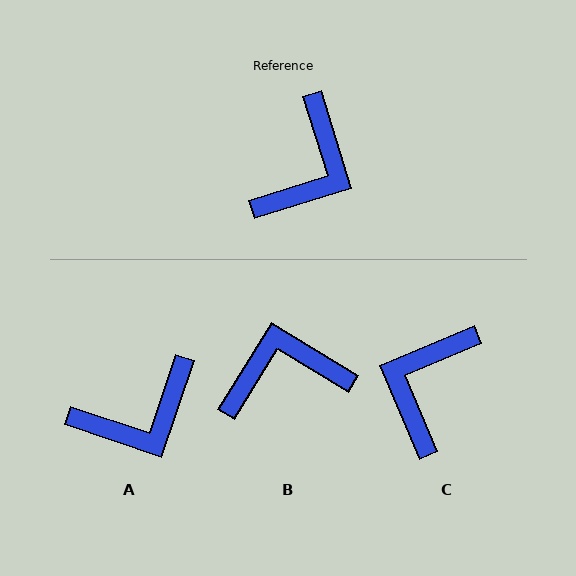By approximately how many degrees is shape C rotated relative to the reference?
Approximately 175 degrees clockwise.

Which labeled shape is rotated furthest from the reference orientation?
C, about 175 degrees away.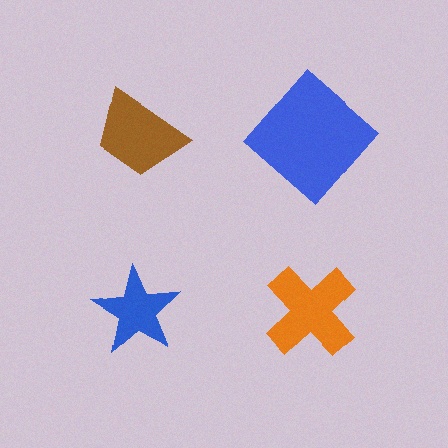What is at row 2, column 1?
A blue star.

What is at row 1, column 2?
A blue diamond.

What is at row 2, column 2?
An orange cross.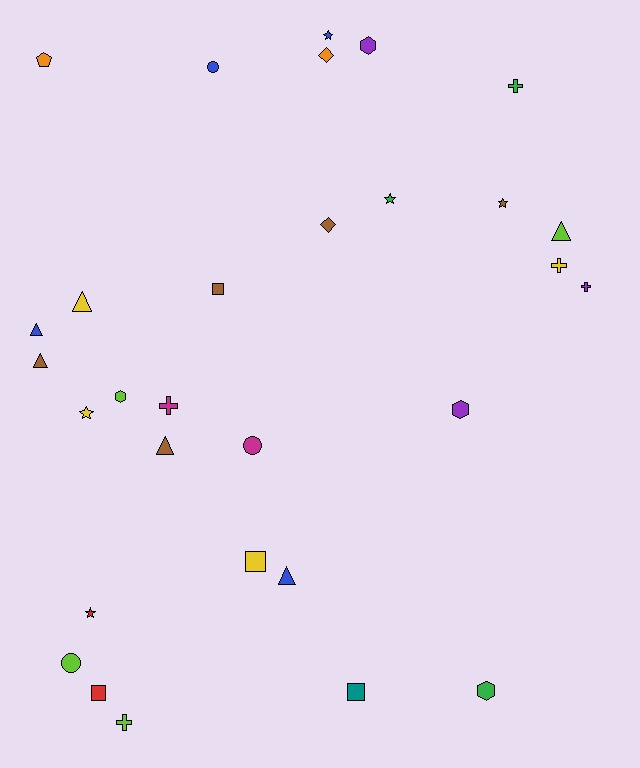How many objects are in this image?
There are 30 objects.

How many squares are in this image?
There are 4 squares.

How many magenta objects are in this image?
There are 2 magenta objects.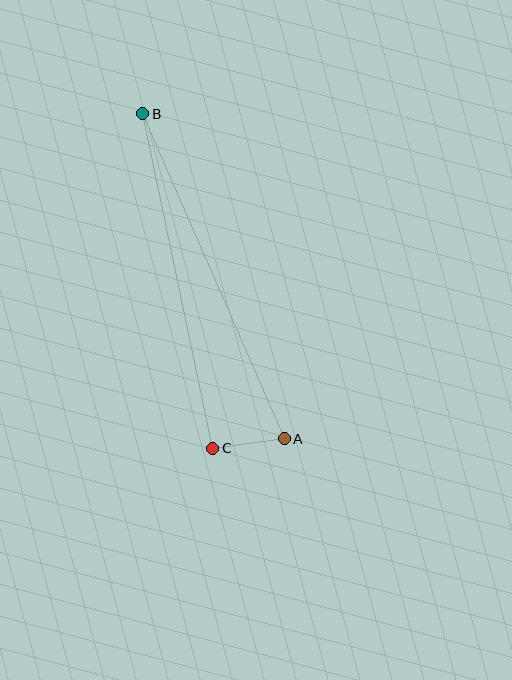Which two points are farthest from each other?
Points A and B are farthest from each other.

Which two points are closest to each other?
Points A and C are closest to each other.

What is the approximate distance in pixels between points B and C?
The distance between B and C is approximately 342 pixels.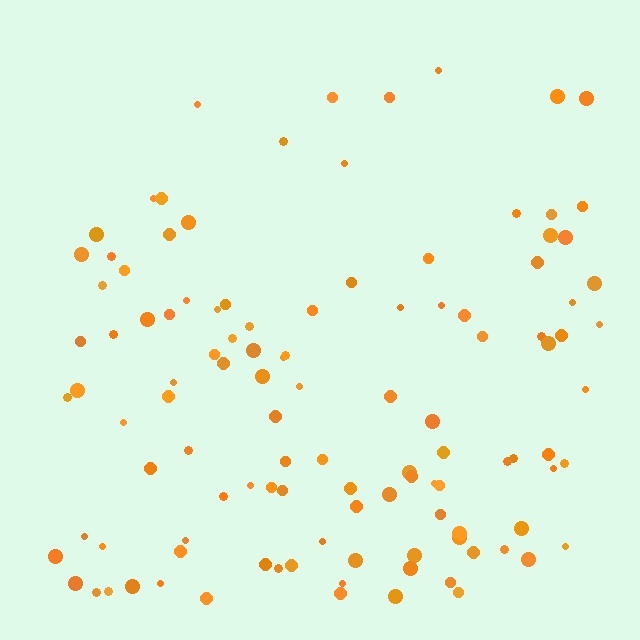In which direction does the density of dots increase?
From top to bottom, with the bottom side densest.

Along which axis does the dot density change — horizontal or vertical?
Vertical.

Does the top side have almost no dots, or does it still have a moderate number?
Still a moderate number, just noticeably fewer than the bottom.